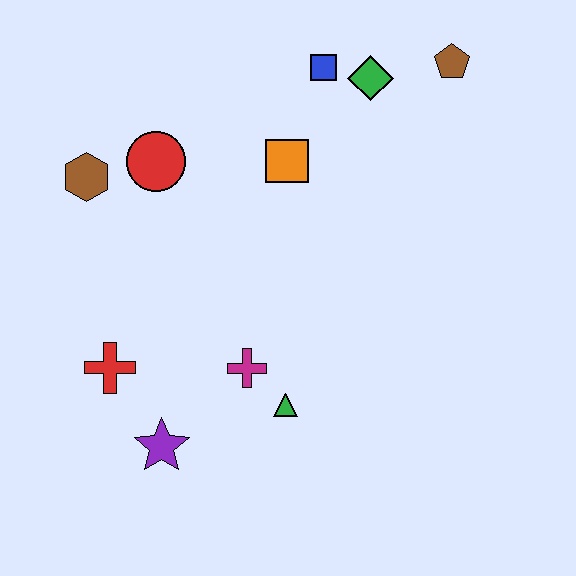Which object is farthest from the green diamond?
The purple star is farthest from the green diamond.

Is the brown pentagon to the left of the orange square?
No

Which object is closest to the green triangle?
The magenta cross is closest to the green triangle.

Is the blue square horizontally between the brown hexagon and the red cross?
No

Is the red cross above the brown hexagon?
No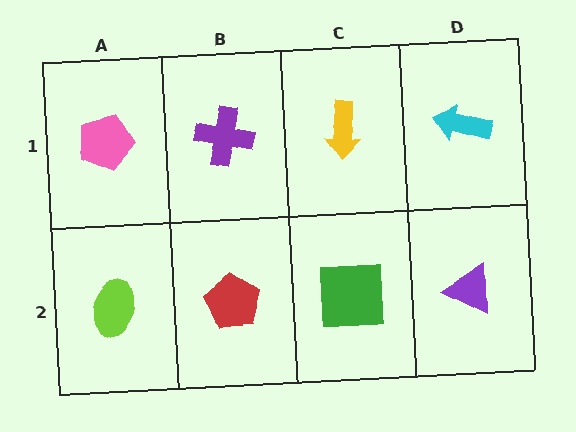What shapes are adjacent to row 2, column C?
A yellow arrow (row 1, column C), a red pentagon (row 2, column B), a purple triangle (row 2, column D).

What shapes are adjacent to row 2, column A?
A pink pentagon (row 1, column A), a red pentagon (row 2, column B).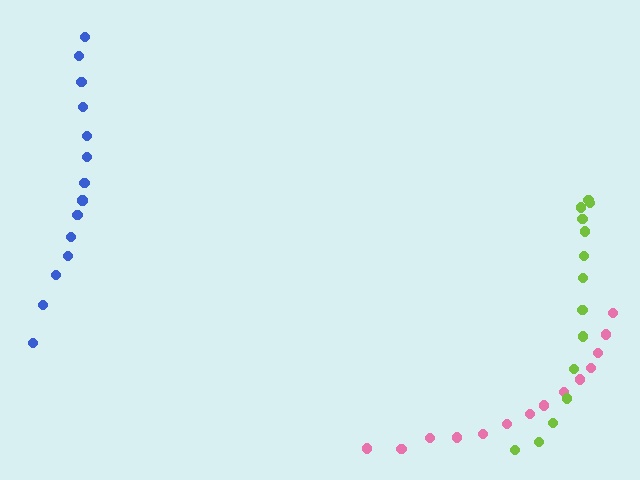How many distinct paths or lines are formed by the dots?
There are 3 distinct paths.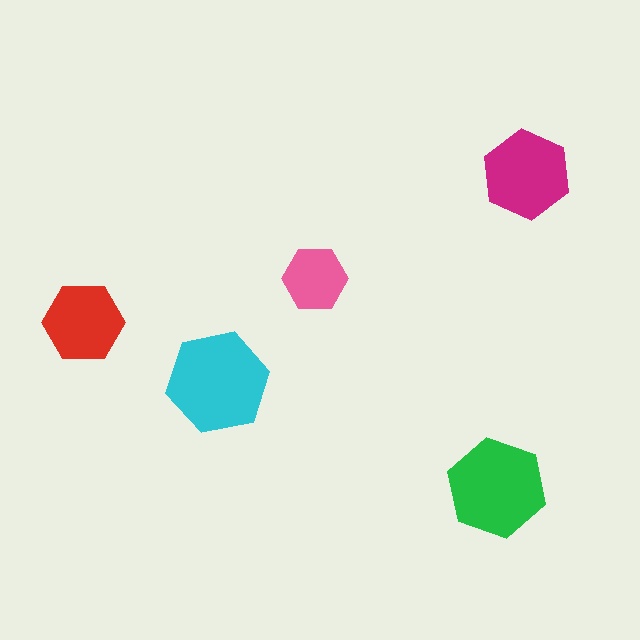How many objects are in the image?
There are 5 objects in the image.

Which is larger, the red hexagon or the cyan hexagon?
The cyan one.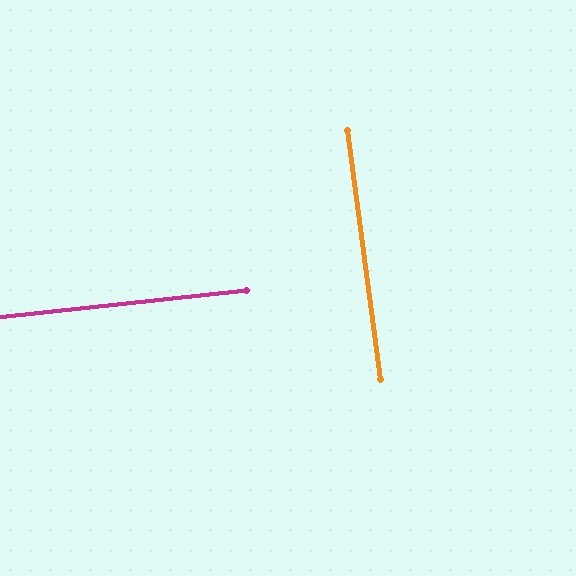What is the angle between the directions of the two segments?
Approximately 89 degrees.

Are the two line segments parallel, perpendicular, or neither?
Perpendicular — they meet at approximately 89°.